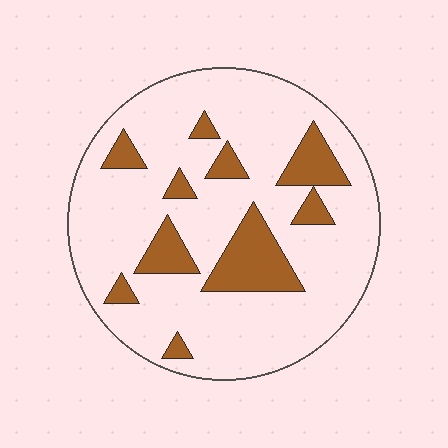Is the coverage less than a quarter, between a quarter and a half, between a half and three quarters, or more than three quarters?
Less than a quarter.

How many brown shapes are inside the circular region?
10.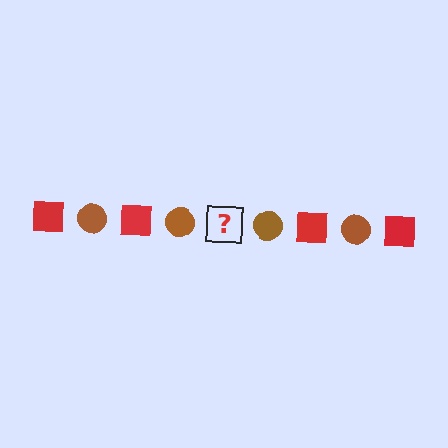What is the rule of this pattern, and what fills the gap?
The rule is that the pattern alternates between red square and brown circle. The gap should be filled with a red square.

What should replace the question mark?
The question mark should be replaced with a red square.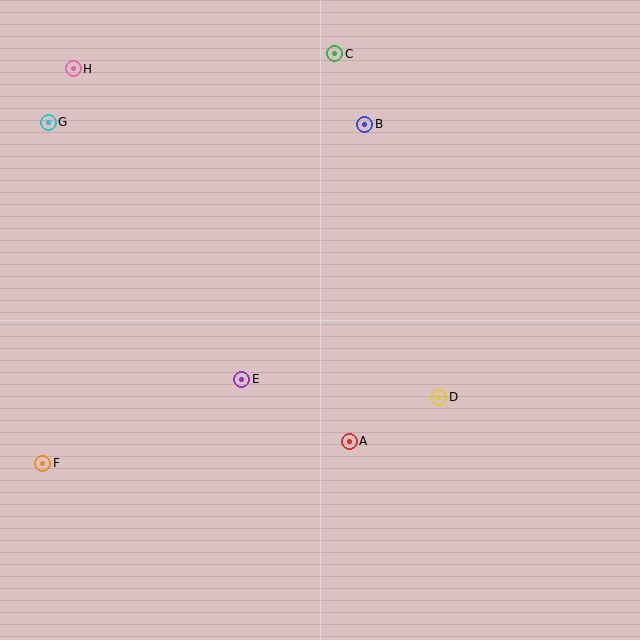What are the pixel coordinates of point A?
Point A is at (349, 441).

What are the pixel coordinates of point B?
Point B is at (365, 124).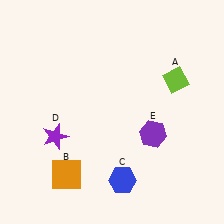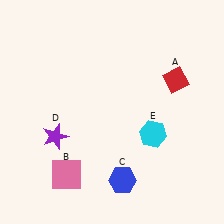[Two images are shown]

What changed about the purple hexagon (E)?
In Image 1, E is purple. In Image 2, it changed to cyan.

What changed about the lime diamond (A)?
In Image 1, A is lime. In Image 2, it changed to red.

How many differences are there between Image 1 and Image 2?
There are 3 differences between the two images.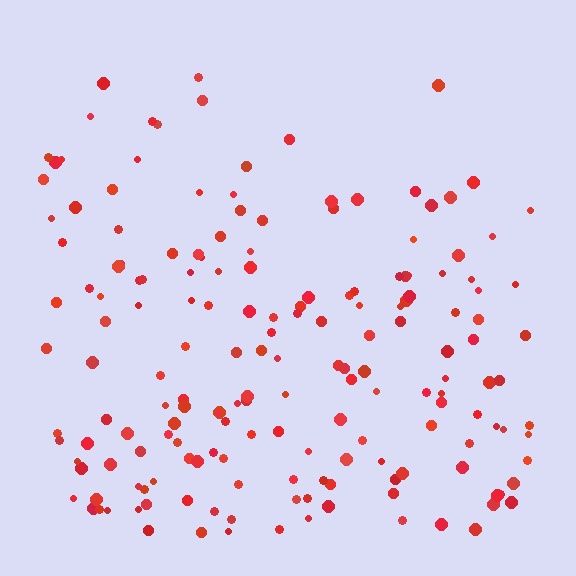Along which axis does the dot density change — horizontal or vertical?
Vertical.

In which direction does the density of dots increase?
From top to bottom, with the bottom side densest.